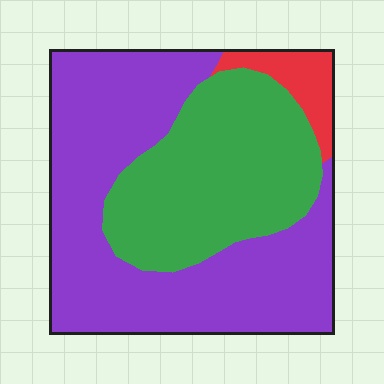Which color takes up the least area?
Red, at roughly 5%.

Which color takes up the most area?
Purple, at roughly 55%.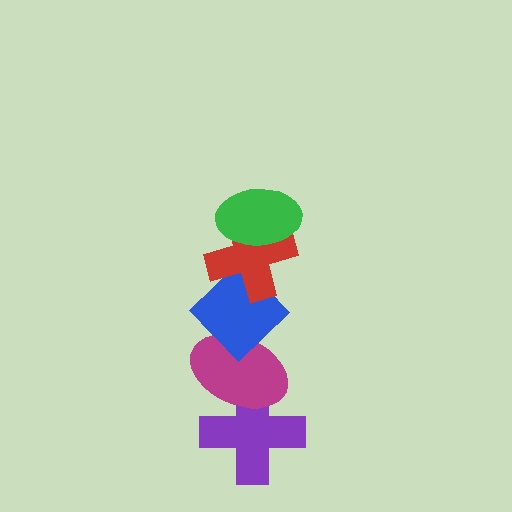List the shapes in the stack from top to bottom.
From top to bottom: the green ellipse, the red cross, the blue diamond, the magenta ellipse, the purple cross.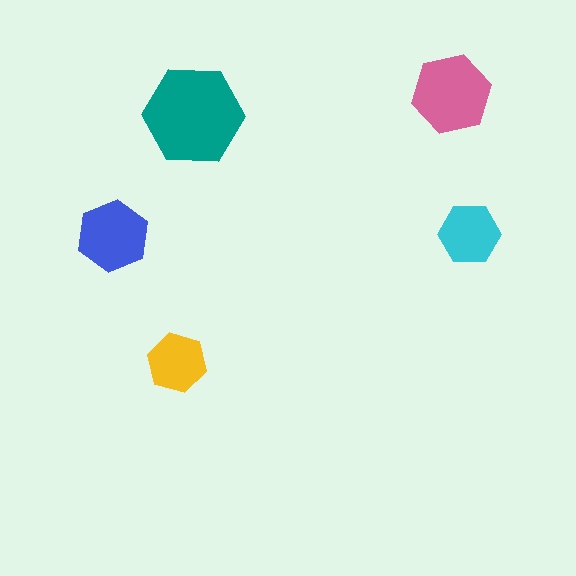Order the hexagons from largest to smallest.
the teal one, the pink one, the blue one, the cyan one, the yellow one.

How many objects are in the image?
There are 5 objects in the image.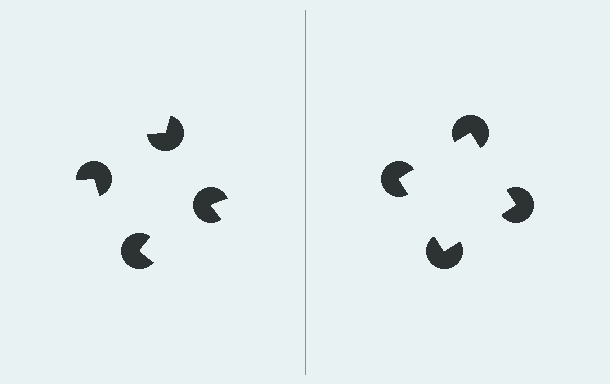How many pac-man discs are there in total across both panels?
8 — 4 on each side.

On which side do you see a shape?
An illusory square appears on the right side. On the left side the wedge cuts are rotated, so no coherent shape forms.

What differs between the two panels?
The pac-man discs are positioned identically on both sides; only the wedge orientations differ. On the right they align to a square; on the left they are misaligned.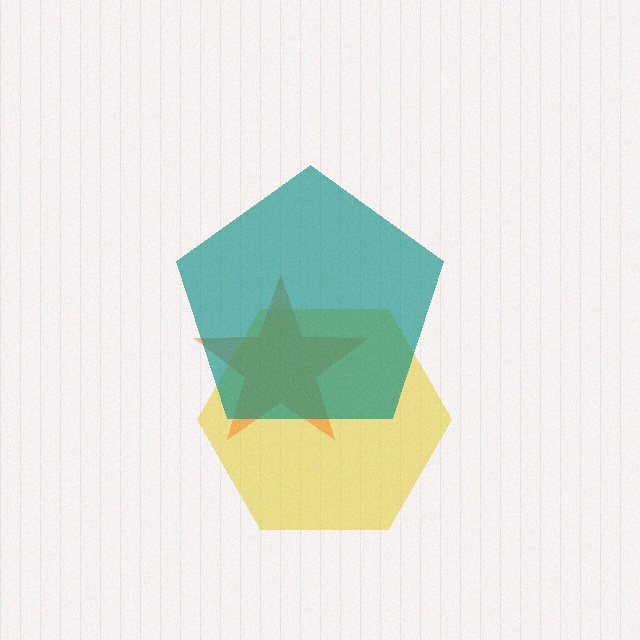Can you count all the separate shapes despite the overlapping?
Yes, there are 3 separate shapes.